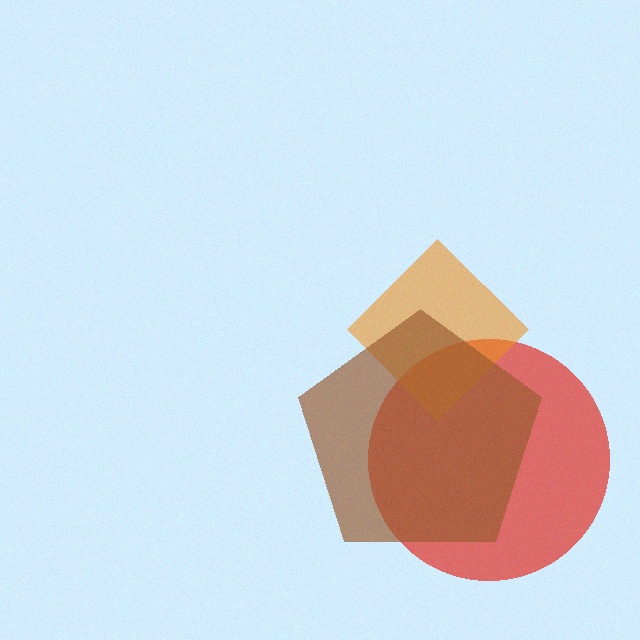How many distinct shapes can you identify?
There are 3 distinct shapes: a red circle, an orange diamond, a brown pentagon.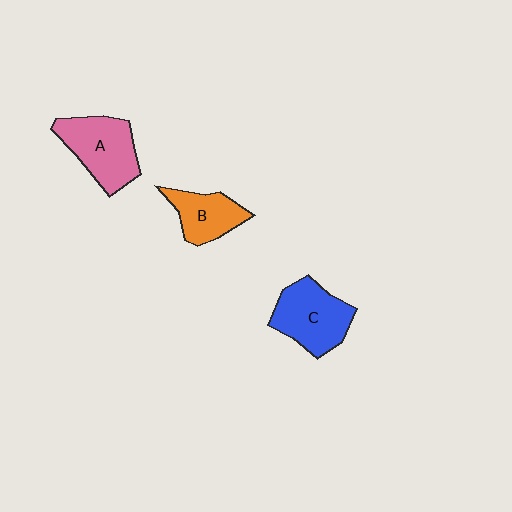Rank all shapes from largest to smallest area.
From largest to smallest: A (pink), C (blue), B (orange).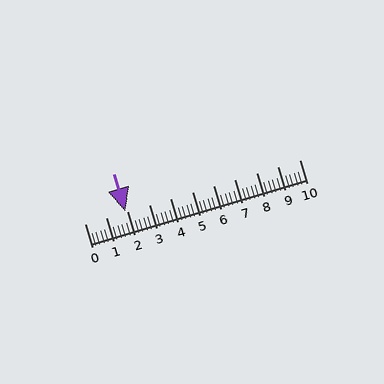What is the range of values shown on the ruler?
The ruler shows values from 0 to 10.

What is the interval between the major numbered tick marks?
The major tick marks are spaced 1 units apart.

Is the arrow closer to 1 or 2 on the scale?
The arrow is closer to 2.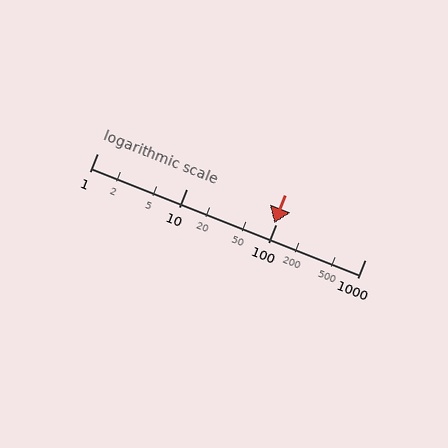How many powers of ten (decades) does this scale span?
The scale spans 3 decades, from 1 to 1000.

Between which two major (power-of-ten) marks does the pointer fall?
The pointer is between 10 and 100.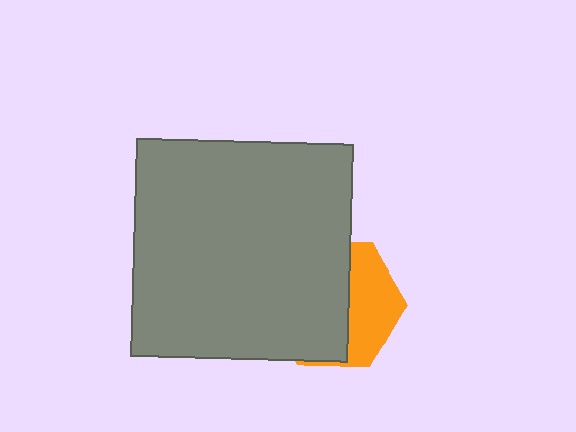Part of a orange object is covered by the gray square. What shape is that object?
It is a hexagon.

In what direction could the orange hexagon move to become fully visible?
The orange hexagon could move right. That would shift it out from behind the gray square entirely.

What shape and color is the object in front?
The object in front is a gray square.